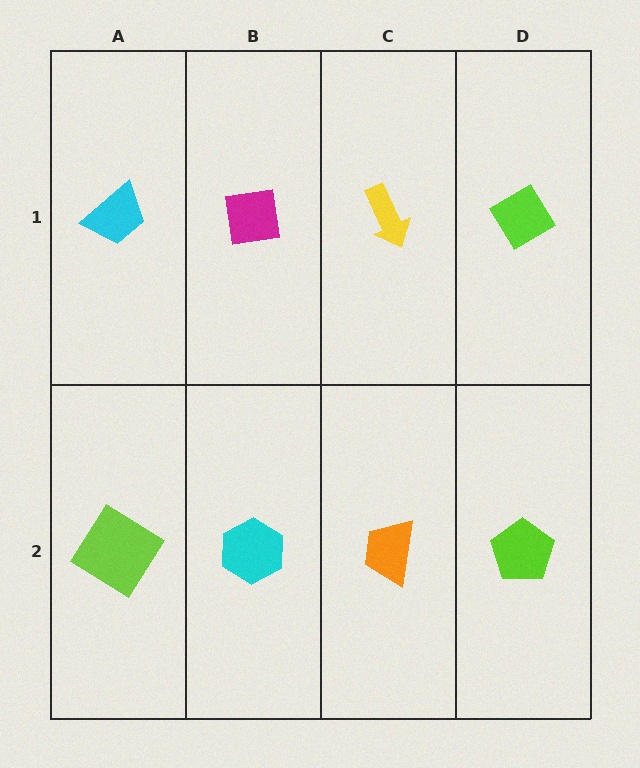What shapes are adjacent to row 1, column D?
A lime pentagon (row 2, column D), a yellow arrow (row 1, column C).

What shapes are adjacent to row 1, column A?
A lime diamond (row 2, column A), a magenta square (row 1, column B).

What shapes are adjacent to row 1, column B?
A cyan hexagon (row 2, column B), a cyan trapezoid (row 1, column A), a yellow arrow (row 1, column C).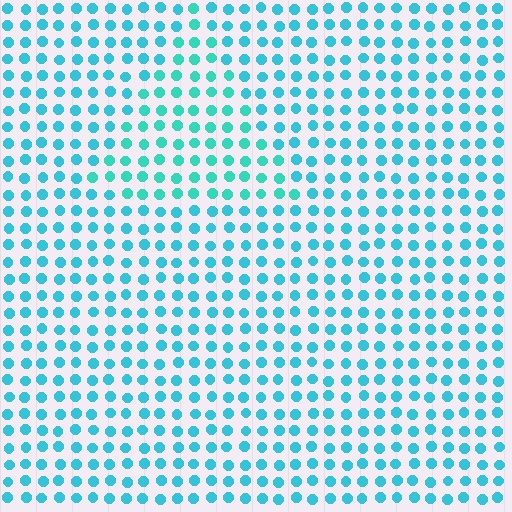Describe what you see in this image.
The image is filled with small cyan elements in a uniform arrangement. A triangle-shaped region is visible where the elements are tinted to a slightly different hue, forming a subtle color boundary.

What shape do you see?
I see a triangle.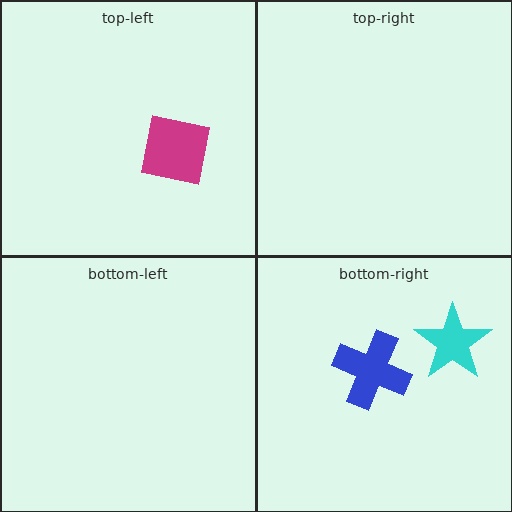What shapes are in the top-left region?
The magenta square.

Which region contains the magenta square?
The top-left region.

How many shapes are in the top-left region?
1.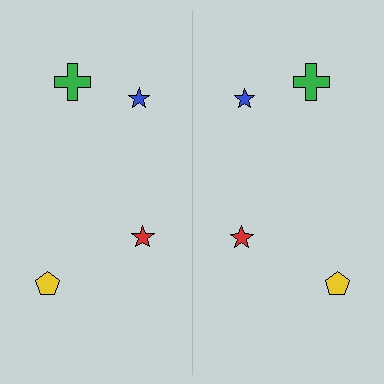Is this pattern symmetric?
Yes, this pattern has bilateral (reflection) symmetry.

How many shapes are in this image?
There are 8 shapes in this image.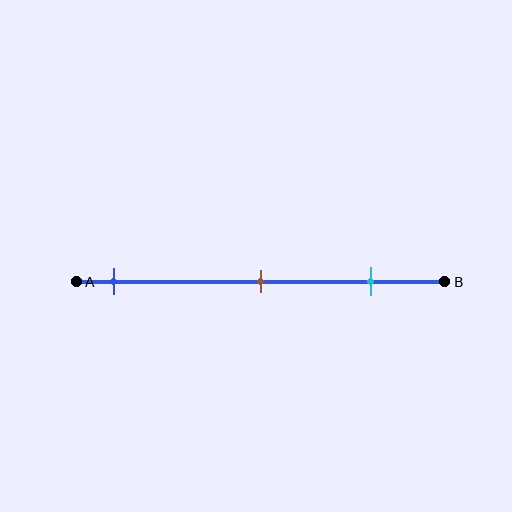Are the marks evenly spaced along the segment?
Yes, the marks are approximately evenly spaced.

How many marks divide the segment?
There are 3 marks dividing the segment.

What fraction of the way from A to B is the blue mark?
The blue mark is approximately 10% (0.1) of the way from A to B.